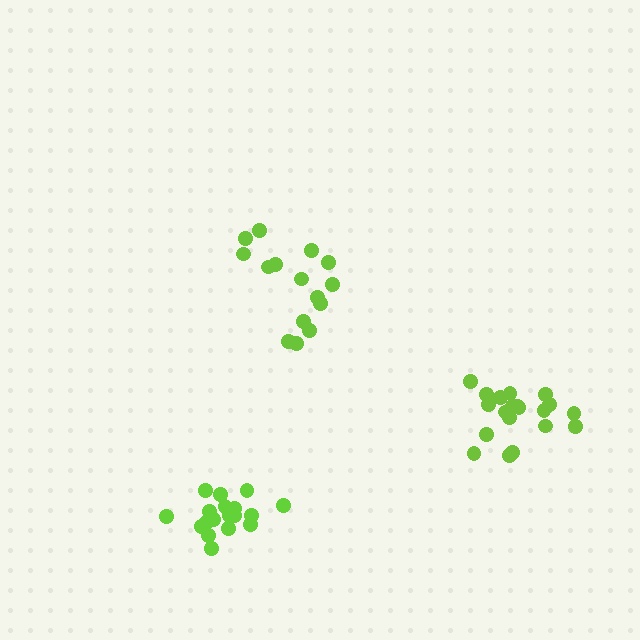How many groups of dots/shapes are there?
There are 3 groups.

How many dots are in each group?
Group 1: 15 dots, Group 2: 19 dots, Group 3: 20 dots (54 total).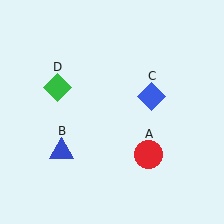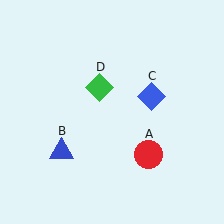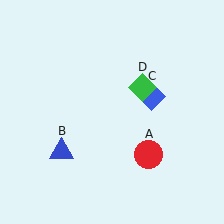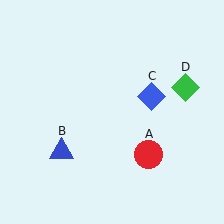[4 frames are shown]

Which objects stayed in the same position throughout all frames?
Red circle (object A) and blue triangle (object B) and blue diamond (object C) remained stationary.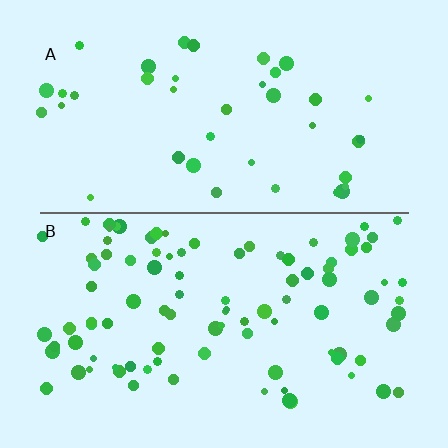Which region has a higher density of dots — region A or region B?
B (the bottom).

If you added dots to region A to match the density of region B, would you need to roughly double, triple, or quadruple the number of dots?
Approximately double.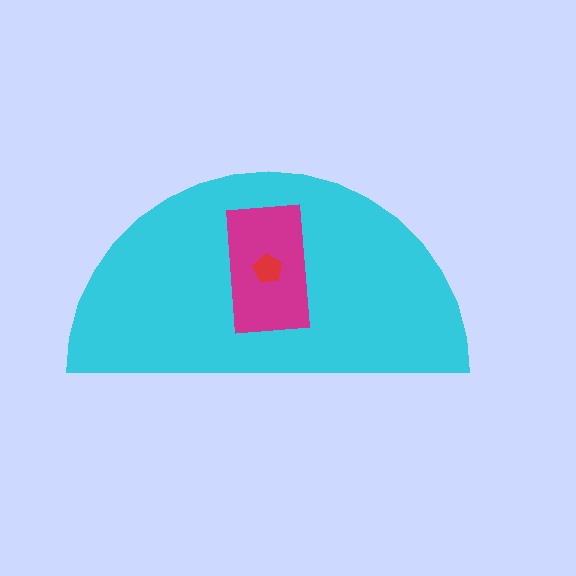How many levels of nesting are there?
3.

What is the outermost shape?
The cyan semicircle.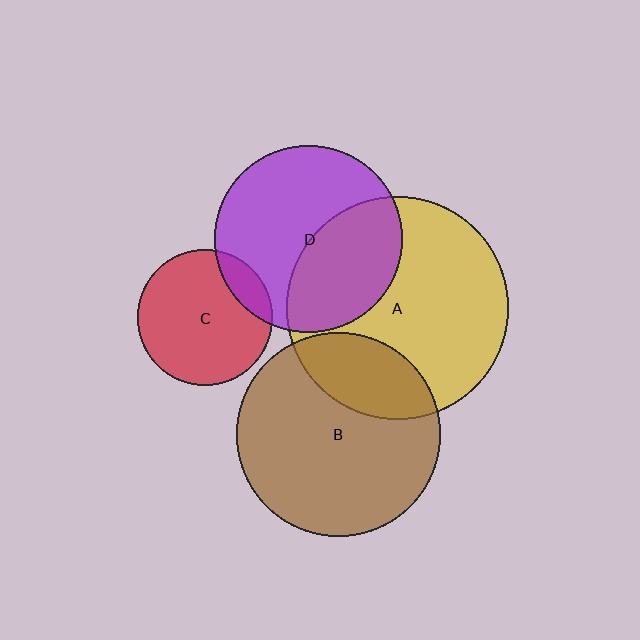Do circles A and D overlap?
Yes.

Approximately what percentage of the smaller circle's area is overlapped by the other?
Approximately 40%.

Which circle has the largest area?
Circle A (yellow).